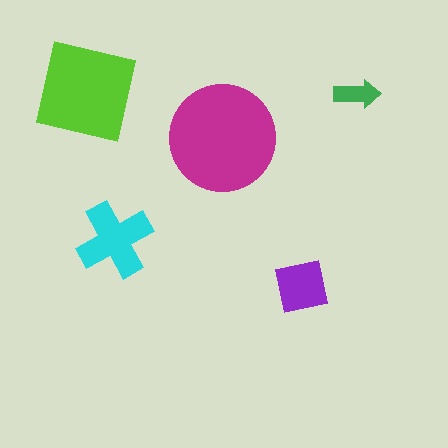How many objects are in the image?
There are 5 objects in the image.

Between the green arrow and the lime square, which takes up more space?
The lime square.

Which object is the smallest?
The green arrow.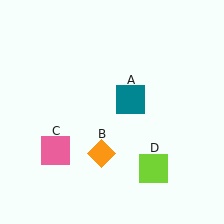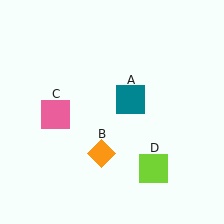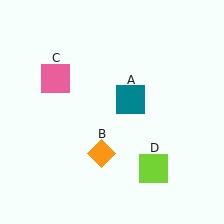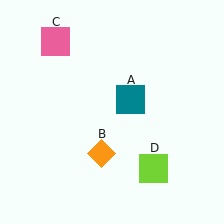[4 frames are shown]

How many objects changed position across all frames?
1 object changed position: pink square (object C).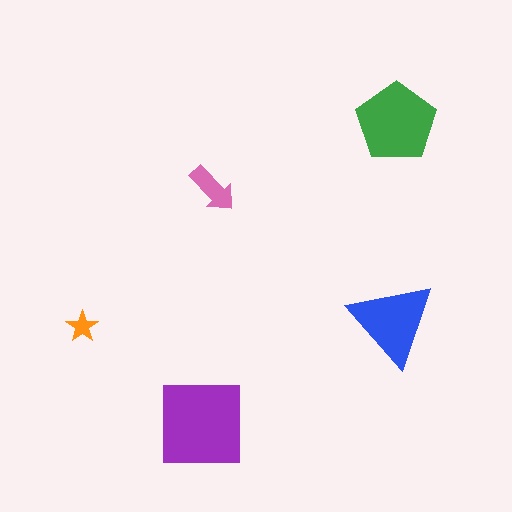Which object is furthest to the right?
The green pentagon is rightmost.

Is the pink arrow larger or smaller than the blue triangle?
Smaller.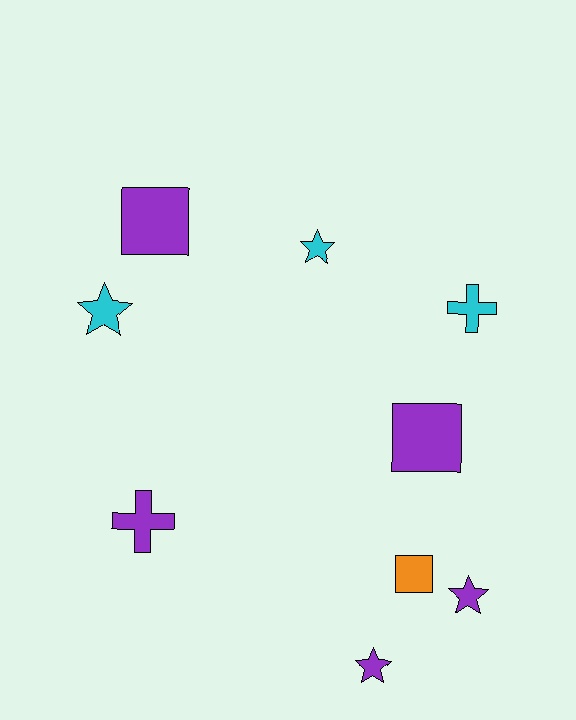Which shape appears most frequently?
Star, with 4 objects.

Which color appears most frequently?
Purple, with 5 objects.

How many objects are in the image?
There are 9 objects.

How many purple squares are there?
There are 2 purple squares.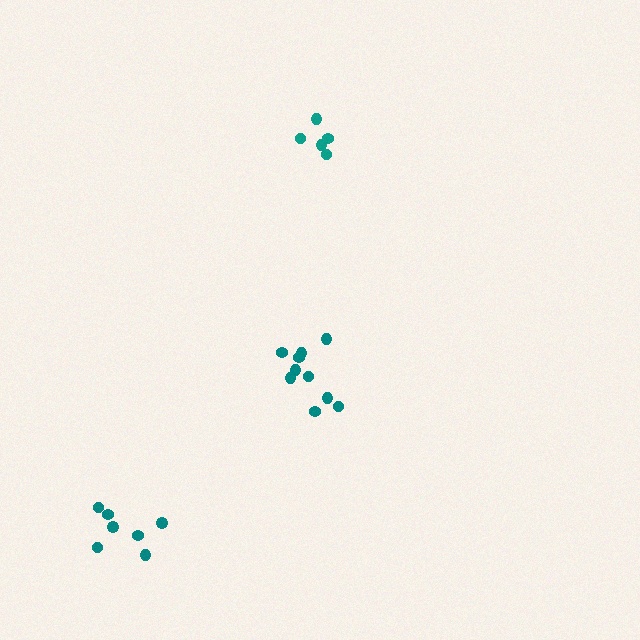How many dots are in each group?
Group 1: 5 dots, Group 2: 10 dots, Group 3: 7 dots (22 total).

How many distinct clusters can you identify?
There are 3 distinct clusters.